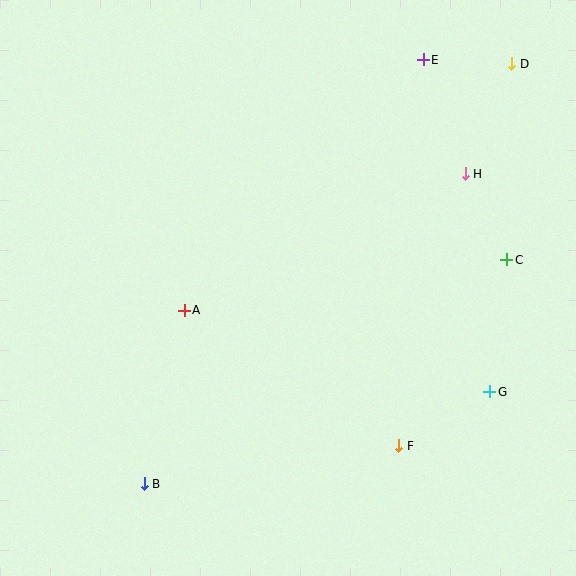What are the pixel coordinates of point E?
Point E is at (423, 60).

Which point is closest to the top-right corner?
Point D is closest to the top-right corner.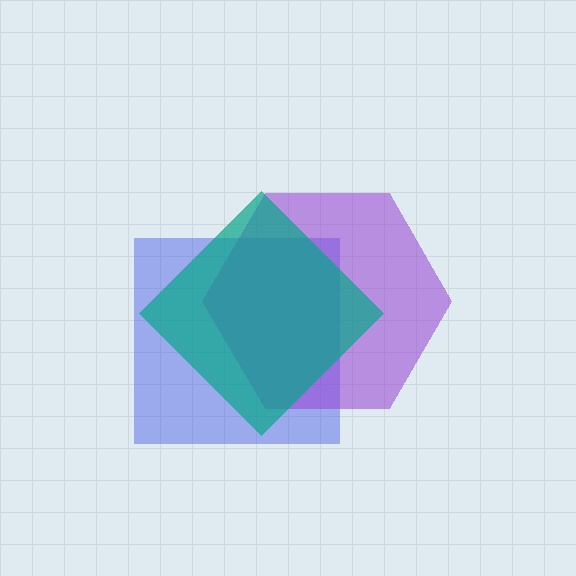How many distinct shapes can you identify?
There are 3 distinct shapes: a blue square, a purple hexagon, a teal diamond.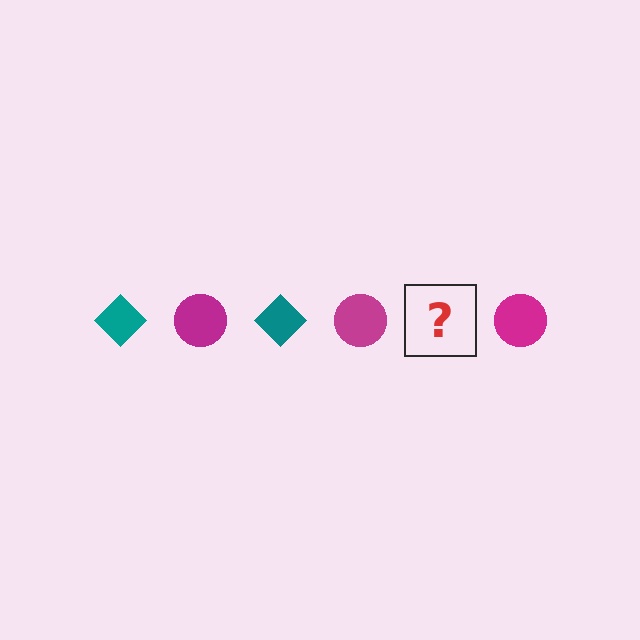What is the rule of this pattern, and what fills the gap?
The rule is that the pattern alternates between teal diamond and magenta circle. The gap should be filled with a teal diamond.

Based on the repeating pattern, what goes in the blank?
The blank should be a teal diamond.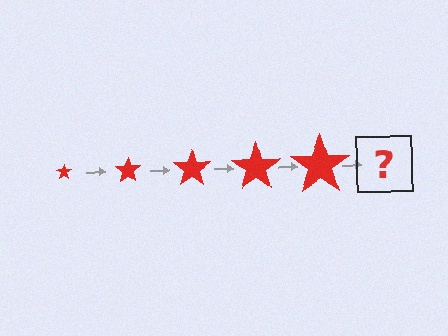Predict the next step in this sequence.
The next step is a red star, larger than the previous one.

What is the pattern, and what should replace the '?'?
The pattern is that the star gets progressively larger each step. The '?' should be a red star, larger than the previous one.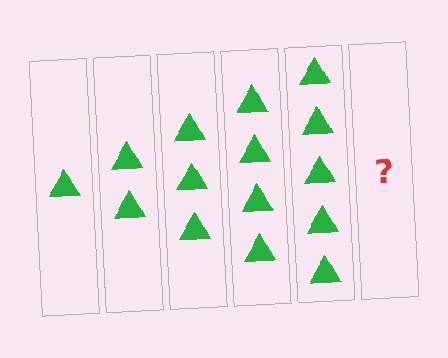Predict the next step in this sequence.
The next step is 6 triangles.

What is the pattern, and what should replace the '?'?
The pattern is that each step adds one more triangle. The '?' should be 6 triangles.